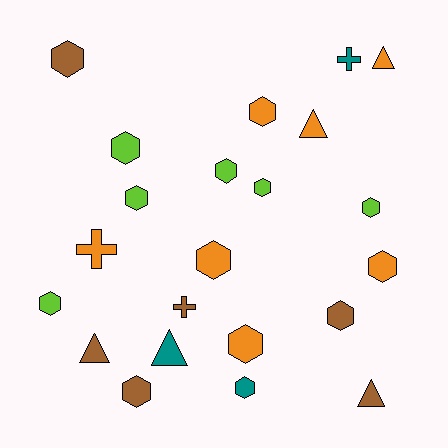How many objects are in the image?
There are 22 objects.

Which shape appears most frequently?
Hexagon, with 14 objects.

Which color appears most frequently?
Orange, with 7 objects.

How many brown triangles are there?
There are 2 brown triangles.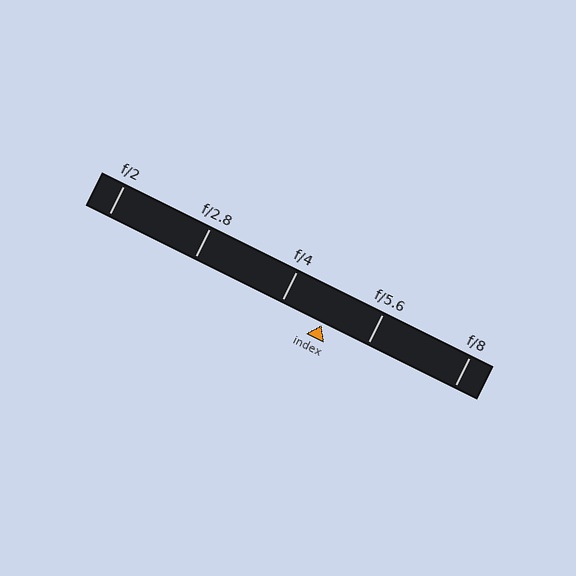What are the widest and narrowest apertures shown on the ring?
The widest aperture shown is f/2 and the narrowest is f/8.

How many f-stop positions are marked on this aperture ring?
There are 5 f-stop positions marked.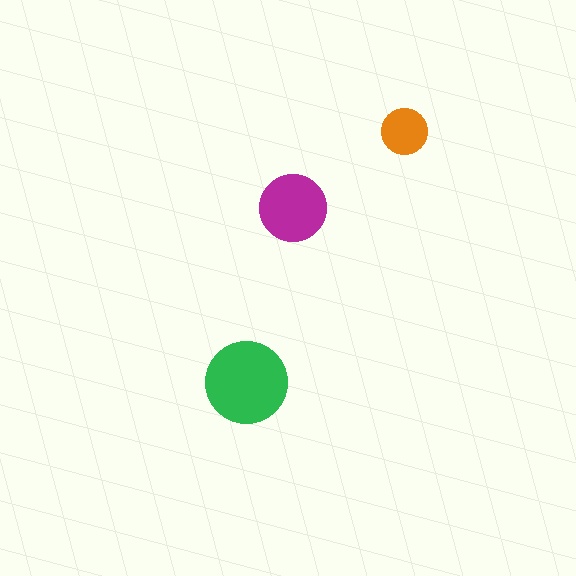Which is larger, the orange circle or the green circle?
The green one.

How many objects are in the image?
There are 3 objects in the image.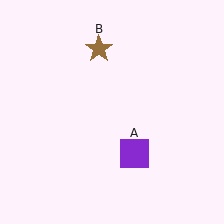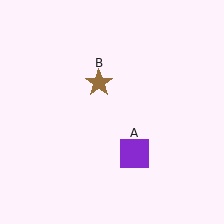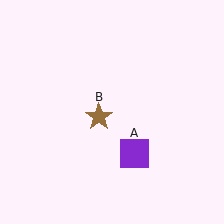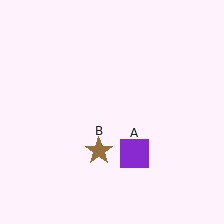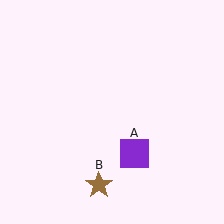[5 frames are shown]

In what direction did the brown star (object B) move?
The brown star (object B) moved down.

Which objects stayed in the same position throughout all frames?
Purple square (object A) remained stationary.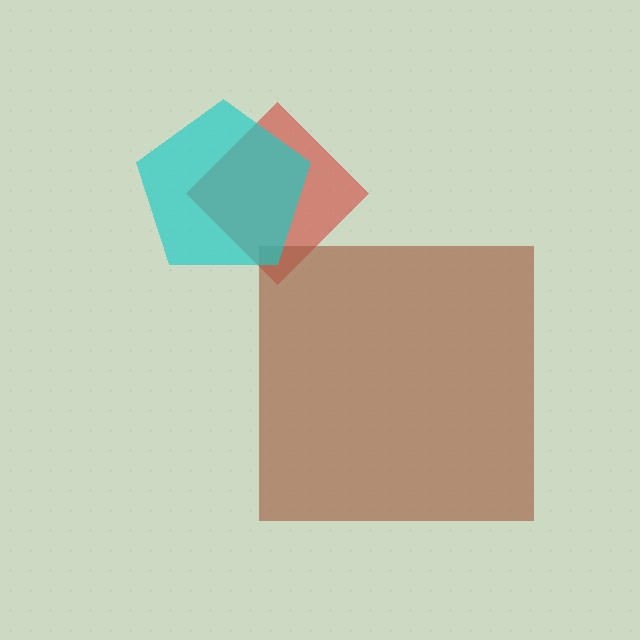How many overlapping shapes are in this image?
There are 3 overlapping shapes in the image.